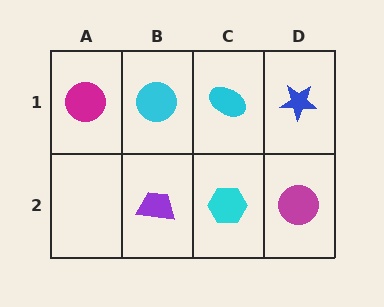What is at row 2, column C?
A cyan hexagon.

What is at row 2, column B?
A purple trapezoid.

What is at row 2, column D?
A magenta circle.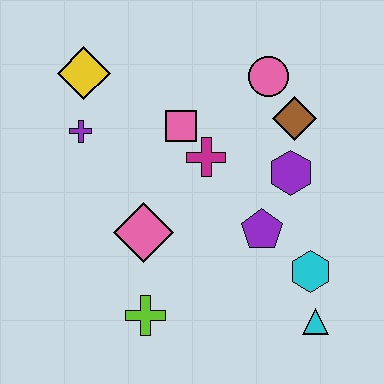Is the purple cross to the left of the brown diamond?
Yes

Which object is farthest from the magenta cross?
The cyan triangle is farthest from the magenta cross.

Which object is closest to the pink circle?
The brown diamond is closest to the pink circle.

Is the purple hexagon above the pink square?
No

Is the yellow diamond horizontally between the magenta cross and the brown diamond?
No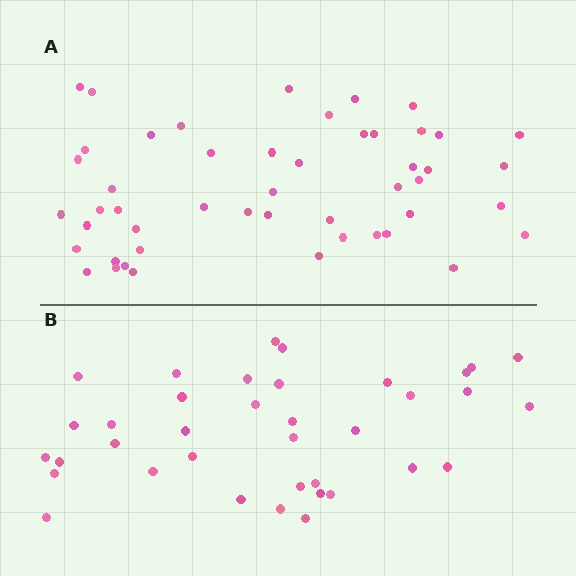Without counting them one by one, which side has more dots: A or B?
Region A (the top region) has more dots.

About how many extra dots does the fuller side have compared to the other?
Region A has roughly 12 or so more dots than region B.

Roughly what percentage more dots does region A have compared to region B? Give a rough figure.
About 30% more.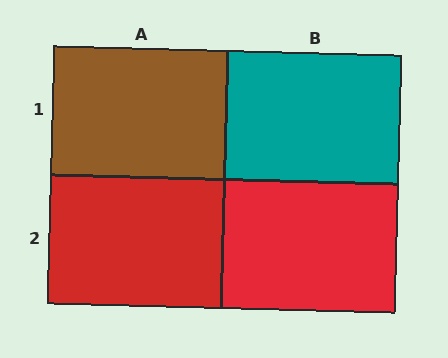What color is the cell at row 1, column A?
Brown.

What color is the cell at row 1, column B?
Teal.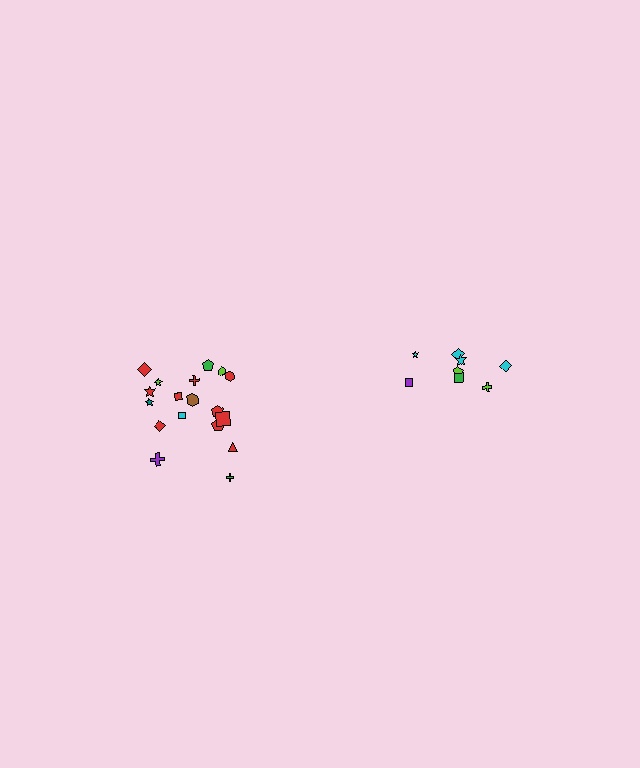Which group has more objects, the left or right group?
The left group.